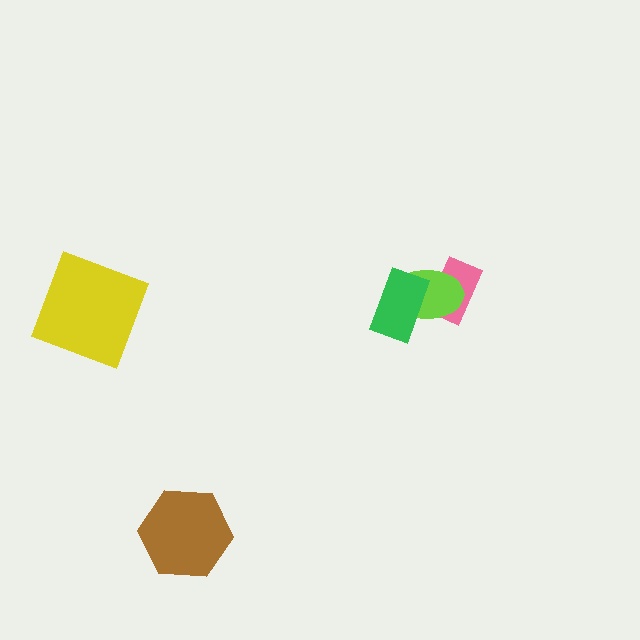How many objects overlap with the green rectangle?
2 objects overlap with the green rectangle.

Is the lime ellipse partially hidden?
Yes, it is partially covered by another shape.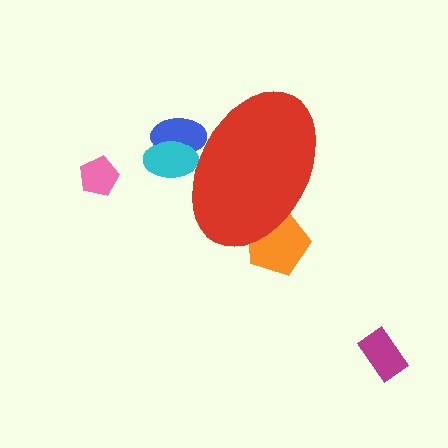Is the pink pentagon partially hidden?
No, the pink pentagon is fully visible.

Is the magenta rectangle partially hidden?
No, the magenta rectangle is fully visible.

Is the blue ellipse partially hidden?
Yes, the blue ellipse is partially hidden behind the red ellipse.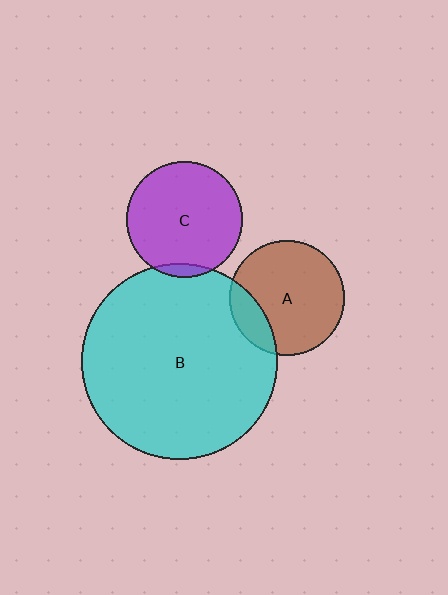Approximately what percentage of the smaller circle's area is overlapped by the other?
Approximately 20%.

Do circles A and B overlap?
Yes.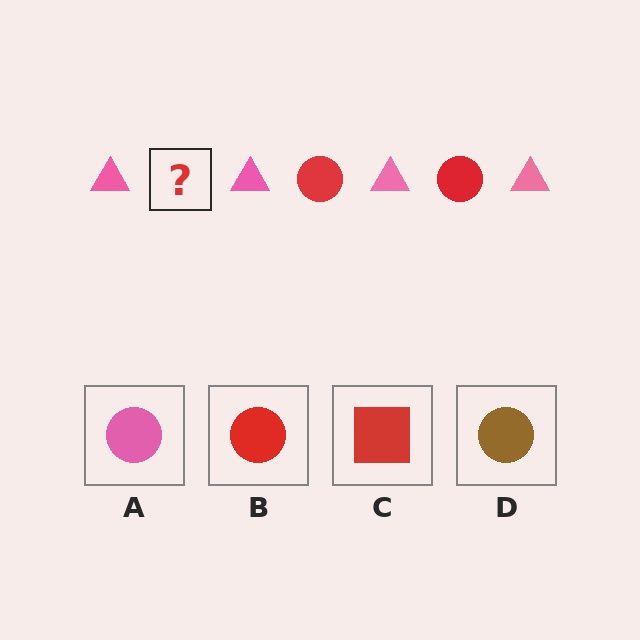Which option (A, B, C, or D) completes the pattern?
B.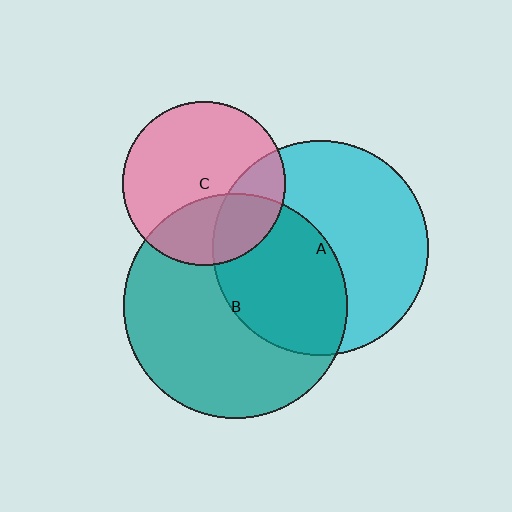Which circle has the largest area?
Circle B (teal).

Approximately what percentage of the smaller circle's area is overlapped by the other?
Approximately 45%.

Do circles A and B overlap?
Yes.